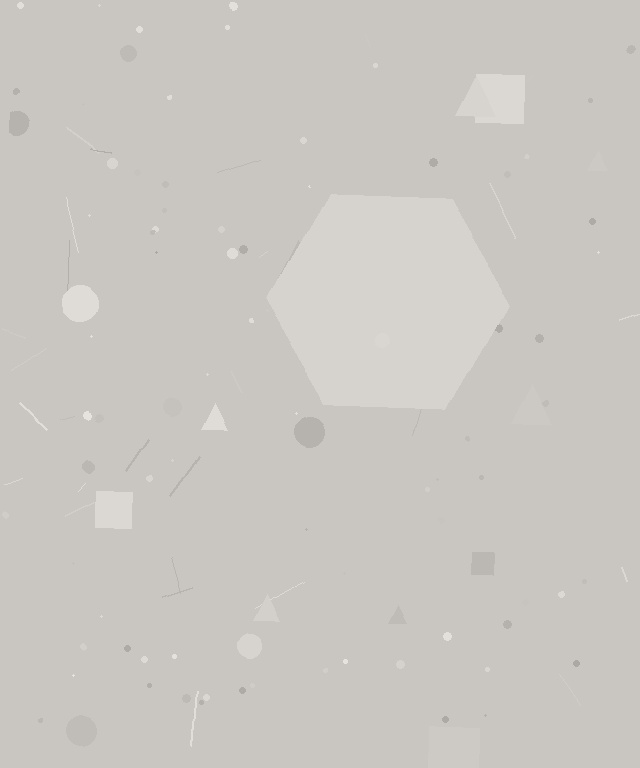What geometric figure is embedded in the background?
A hexagon is embedded in the background.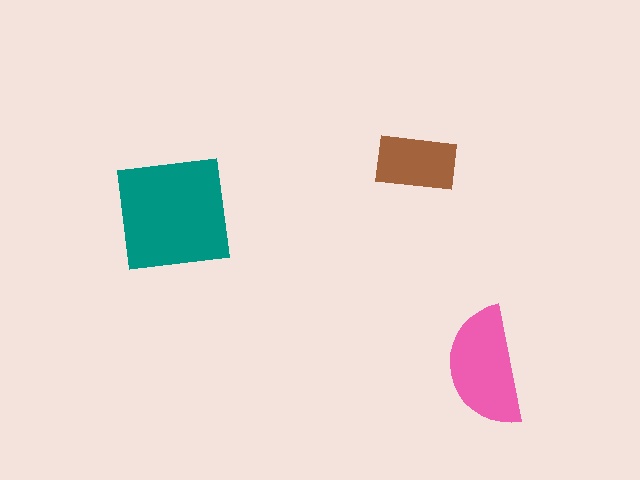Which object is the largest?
The teal square.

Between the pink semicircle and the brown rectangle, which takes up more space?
The pink semicircle.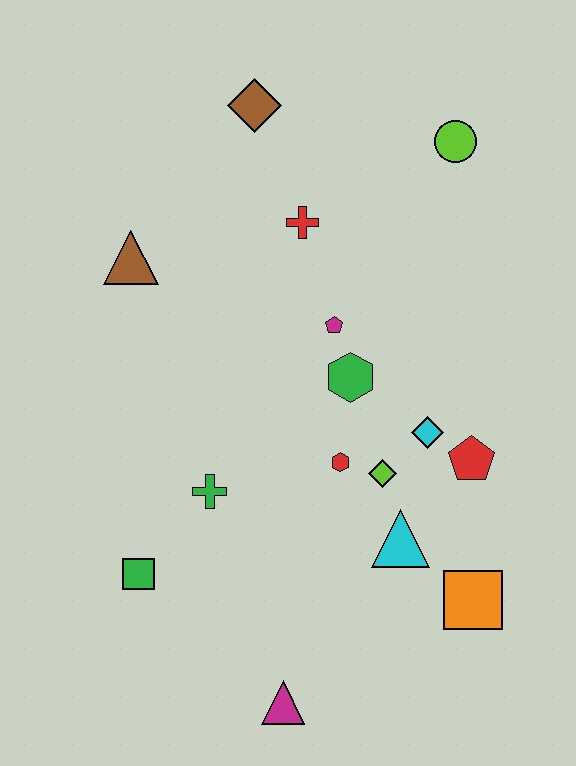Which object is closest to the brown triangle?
The red cross is closest to the brown triangle.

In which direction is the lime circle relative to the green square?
The lime circle is above the green square.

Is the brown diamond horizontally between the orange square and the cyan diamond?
No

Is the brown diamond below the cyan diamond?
No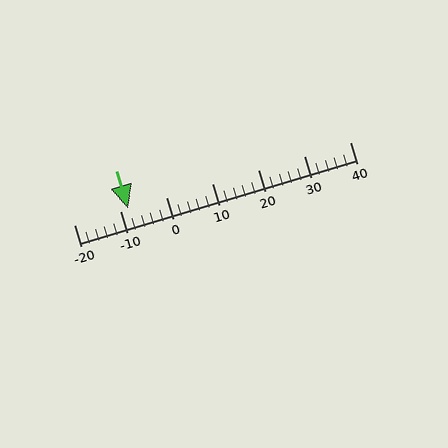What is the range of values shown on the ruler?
The ruler shows values from -20 to 40.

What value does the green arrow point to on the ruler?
The green arrow points to approximately -8.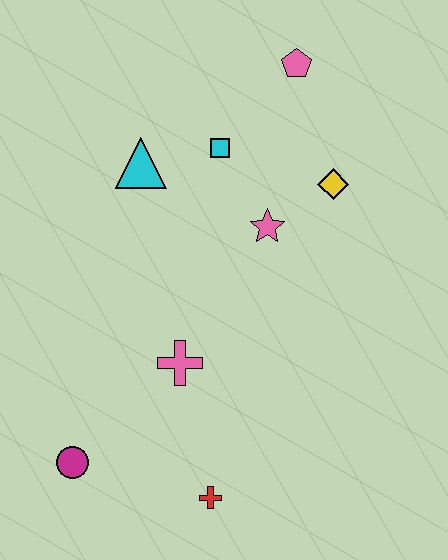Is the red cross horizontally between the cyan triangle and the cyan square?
Yes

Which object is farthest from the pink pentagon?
The magenta circle is farthest from the pink pentagon.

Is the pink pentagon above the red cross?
Yes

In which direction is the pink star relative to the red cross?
The pink star is above the red cross.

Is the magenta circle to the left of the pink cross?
Yes